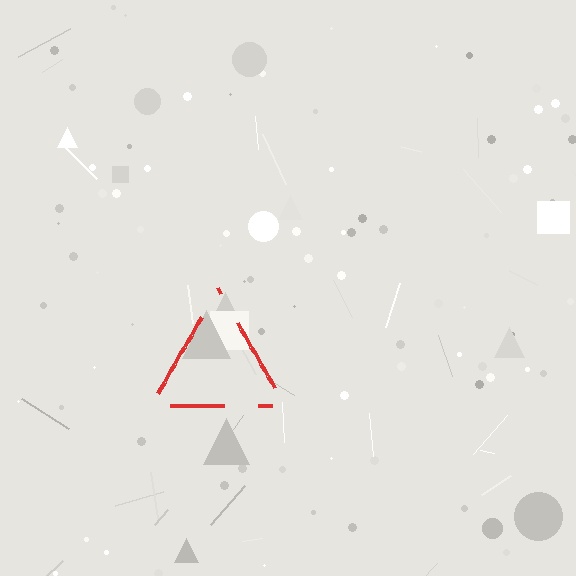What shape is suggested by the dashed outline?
The dashed outline suggests a triangle.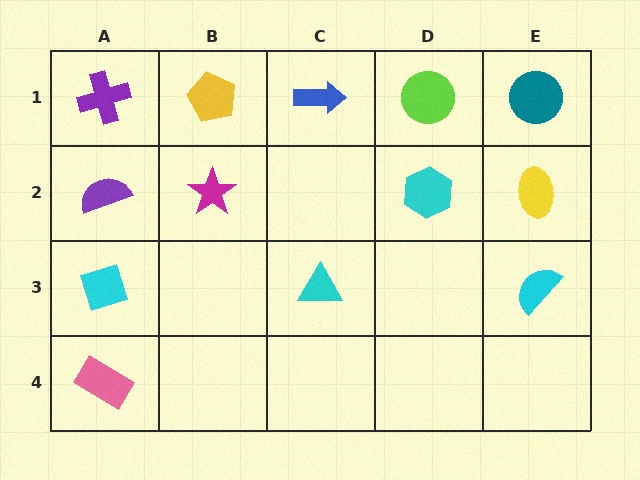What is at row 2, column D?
A cyan hexagon.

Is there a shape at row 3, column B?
No, that cell is empty.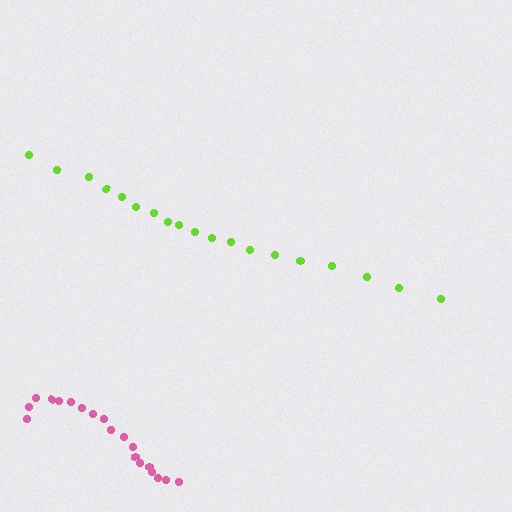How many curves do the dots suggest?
There are 2 distinct paths.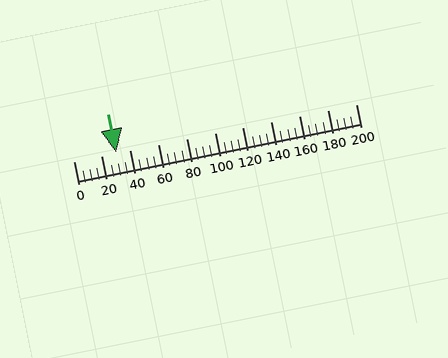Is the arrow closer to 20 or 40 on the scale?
The arrow is closer to 40.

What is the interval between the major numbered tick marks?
The major tick marks are spaced 20 units apart.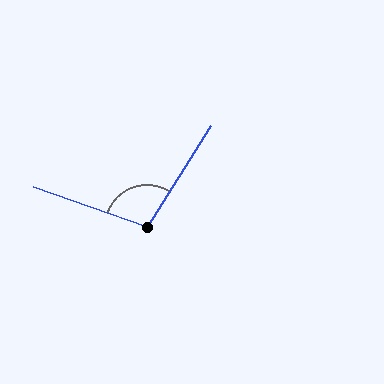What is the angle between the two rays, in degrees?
Approximately 103 degrees.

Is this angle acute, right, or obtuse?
It is obtuse.